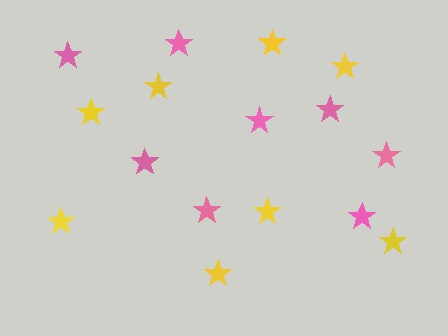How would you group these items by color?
There are 2 groups: one group of yellow stars (8) and one group of pink stars (8).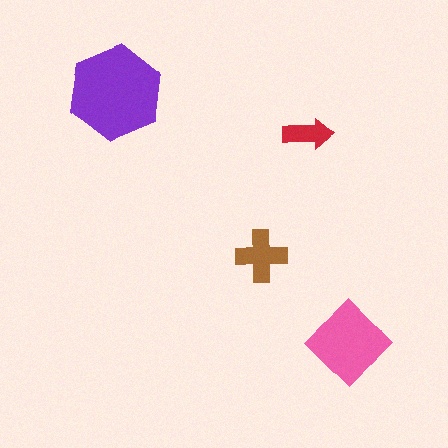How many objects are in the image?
There are 4 objects in the image.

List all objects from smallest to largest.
The red arrow, the brown cross, the pink diamond, the purple hexagon.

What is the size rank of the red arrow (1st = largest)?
4th.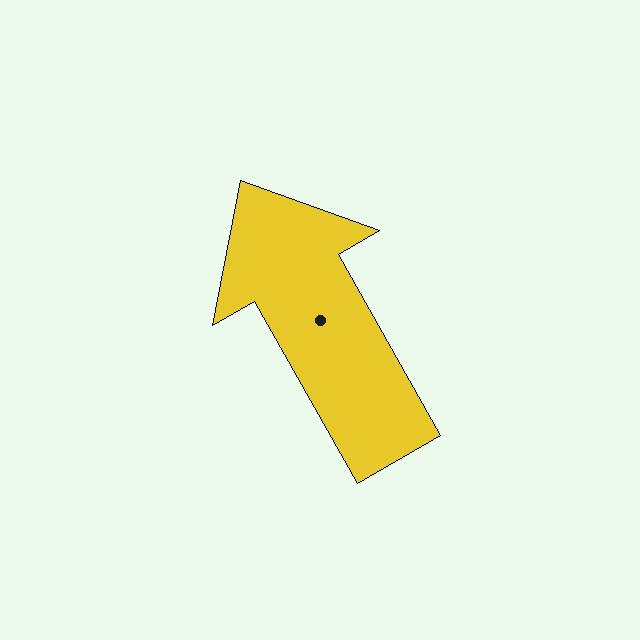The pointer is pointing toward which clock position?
Roughly 11 o'clock.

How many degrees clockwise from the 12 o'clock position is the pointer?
Approximately 330 degrees.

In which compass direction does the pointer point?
Northwest.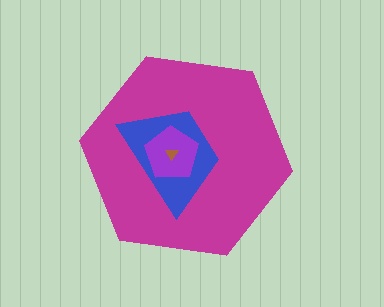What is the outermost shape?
The magenta hexagon.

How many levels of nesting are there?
4.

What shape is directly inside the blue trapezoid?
The purple pentagon.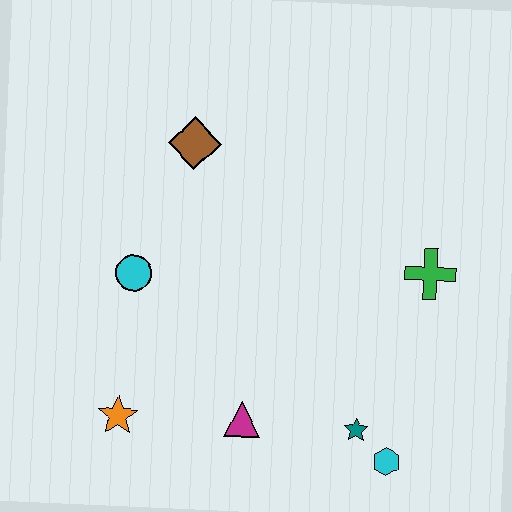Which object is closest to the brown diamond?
The cyan circle is closest to the brown diamond.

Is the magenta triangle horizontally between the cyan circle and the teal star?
Yes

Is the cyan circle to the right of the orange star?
Yes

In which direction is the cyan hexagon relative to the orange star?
The cyan hexagon is to the right of the orange star.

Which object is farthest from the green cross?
The orange star is farthest from the green cross.